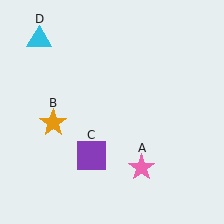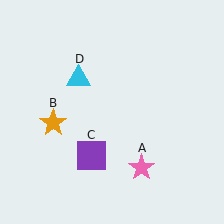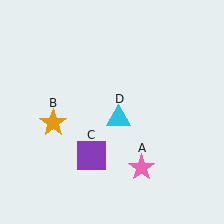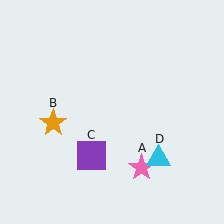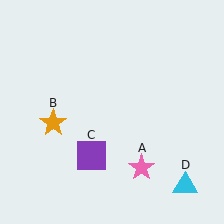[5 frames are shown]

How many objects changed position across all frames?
1 object changed position: cyan triangle (object D).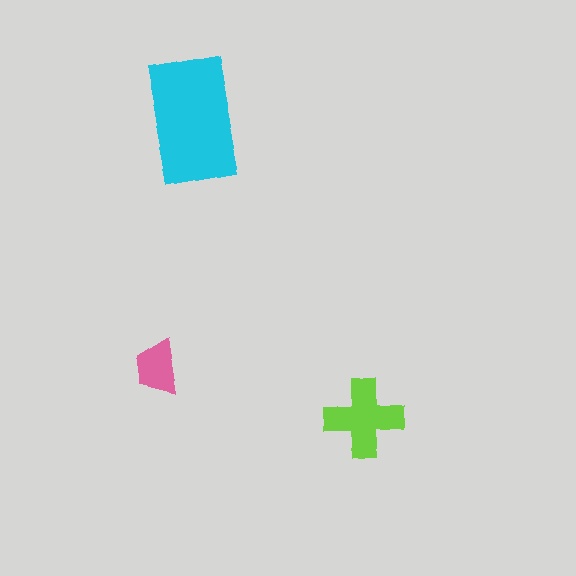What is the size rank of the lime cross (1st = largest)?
2nd.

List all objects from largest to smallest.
The cyan rectangle, the lime cross, the pink trapezoid.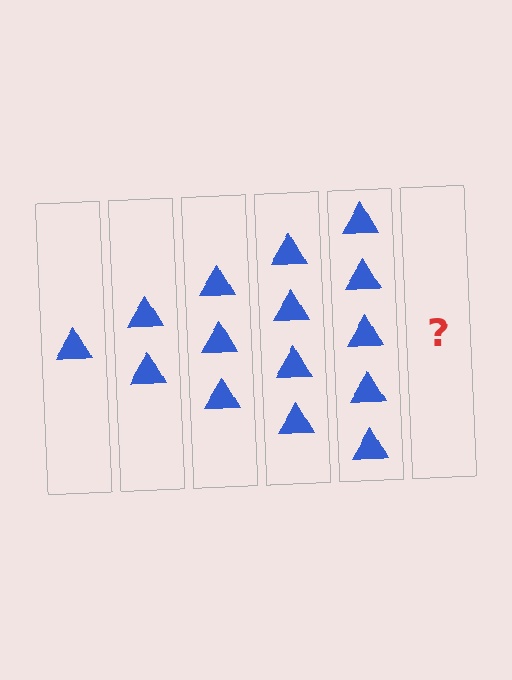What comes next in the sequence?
The next element should be 6 triangles.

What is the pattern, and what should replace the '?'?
The pattern is that each step adds one more triangle. The '?' should be 6 triangles.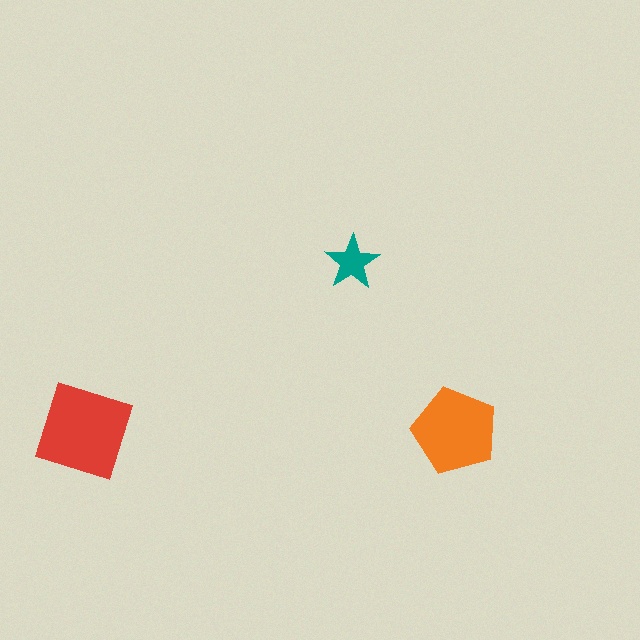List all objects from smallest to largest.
The teal star, the orange pentagon, the red square.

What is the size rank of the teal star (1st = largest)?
3rd.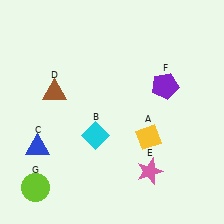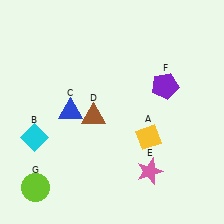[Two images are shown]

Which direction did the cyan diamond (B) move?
The cyan diamond (B) moved left.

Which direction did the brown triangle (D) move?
The brown triangle (D) moved right.